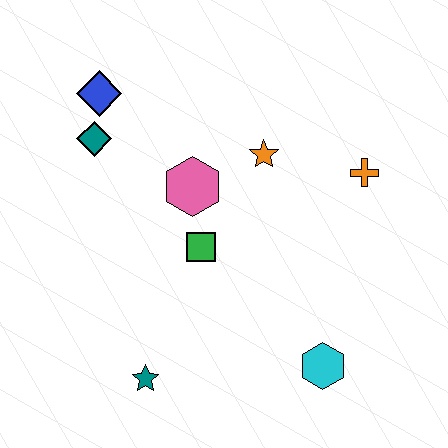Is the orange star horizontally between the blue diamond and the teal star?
No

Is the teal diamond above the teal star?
Yes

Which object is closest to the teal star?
The green square is closest to the teal star.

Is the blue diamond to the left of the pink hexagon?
Yes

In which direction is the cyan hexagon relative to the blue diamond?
The cyan hexagon is below the blue diamond.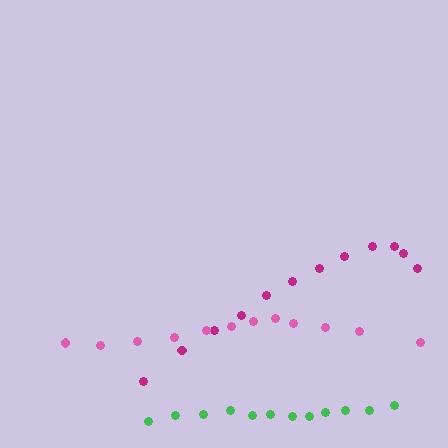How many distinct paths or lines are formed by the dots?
There are 3 distinct paths.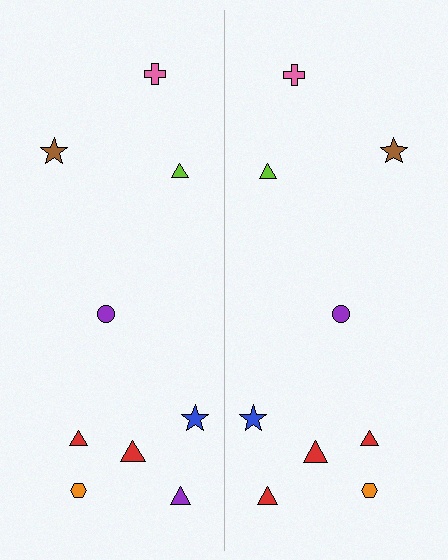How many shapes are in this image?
There are 18 shapes in this image.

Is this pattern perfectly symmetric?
No, the pattern is not perfectly symmetric. The red triangle on the right side breaks the symmetry — its mirror counterpart is purple.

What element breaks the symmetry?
The red triangle on the right side breaks the symmetry — its mirror counterpart is purple.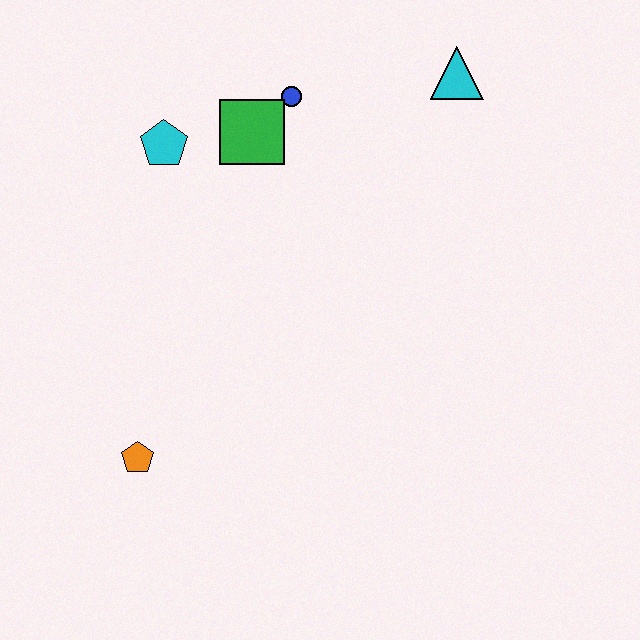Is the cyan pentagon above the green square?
No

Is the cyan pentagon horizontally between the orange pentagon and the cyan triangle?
Yes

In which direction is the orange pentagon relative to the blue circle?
The orange pentagon is below the blue circle.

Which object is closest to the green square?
The blue circle is closest to the green square.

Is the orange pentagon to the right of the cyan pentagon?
No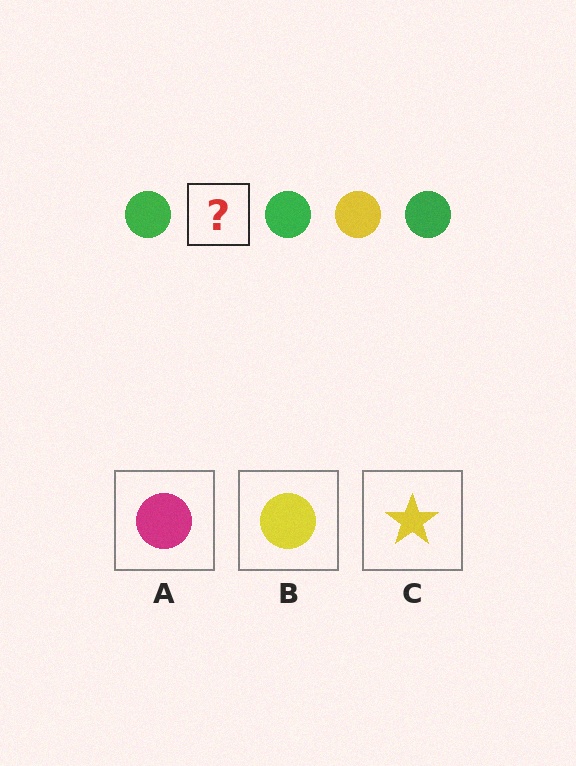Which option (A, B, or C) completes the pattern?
B.